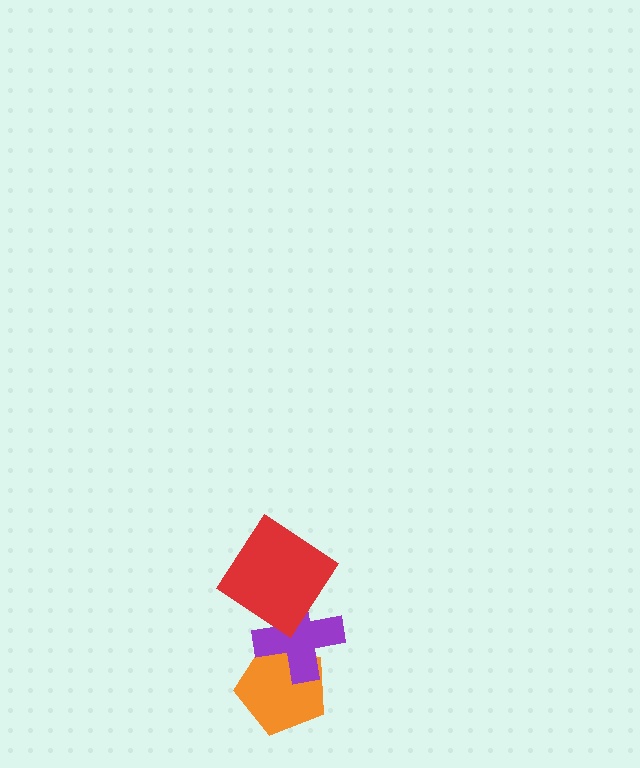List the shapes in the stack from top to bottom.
From top to bottom: the red diamond, the purple cross, the orange pentagon.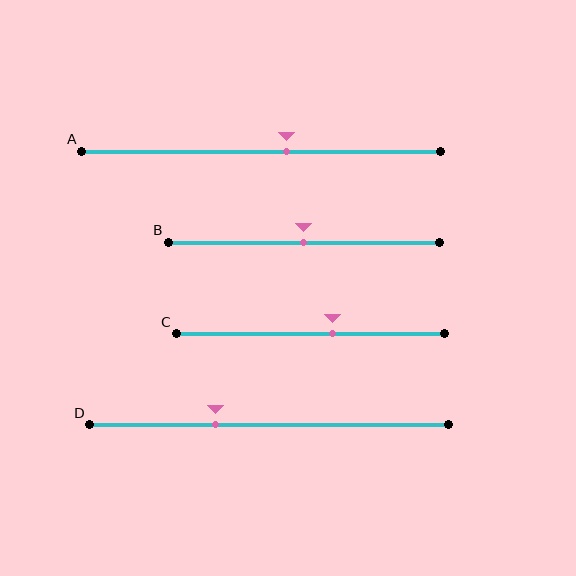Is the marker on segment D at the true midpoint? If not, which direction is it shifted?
No, the marker on segment D is shifted to the left by about 15% of the segment length.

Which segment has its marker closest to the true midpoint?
Segment B has its marker closest to the true midpoint.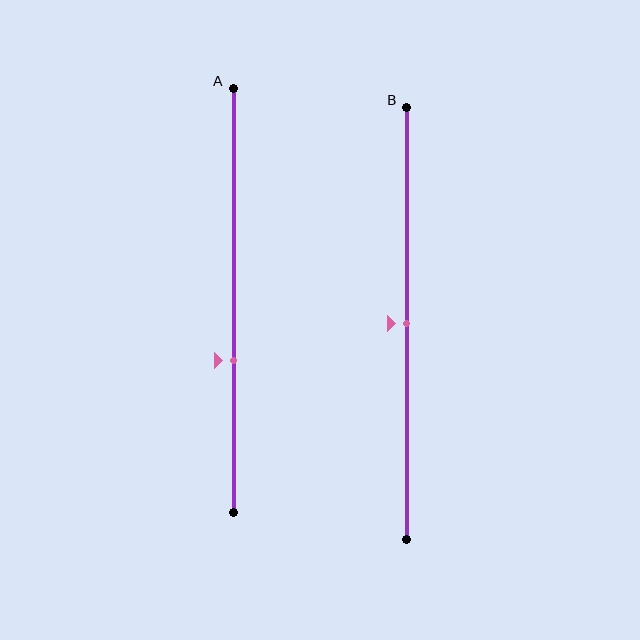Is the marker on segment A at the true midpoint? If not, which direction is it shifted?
No, the marker on segment A is shifted downward by about 14% of the segment length.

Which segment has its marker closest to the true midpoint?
Segment B has its marker closest to the true midpoint.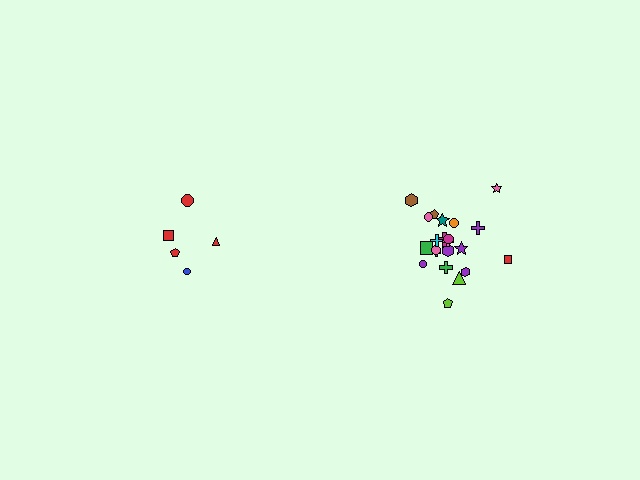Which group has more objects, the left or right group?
The right group.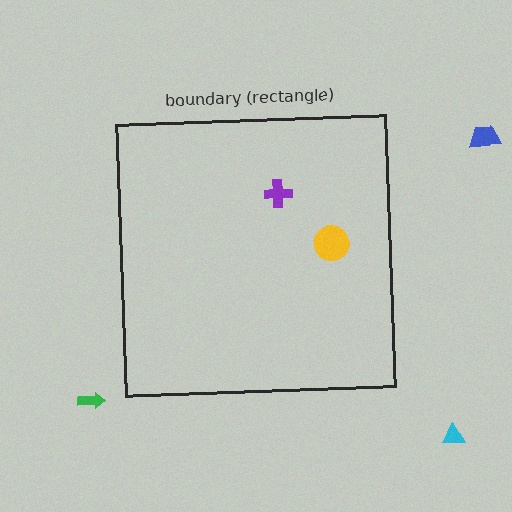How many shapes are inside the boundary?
2 inside, 3 outside.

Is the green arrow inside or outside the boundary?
Outside.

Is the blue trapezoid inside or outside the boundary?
Outside.